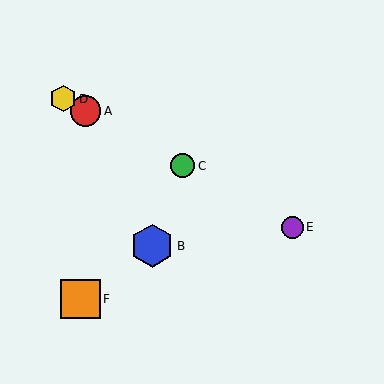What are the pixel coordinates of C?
Object C is at (183, 166).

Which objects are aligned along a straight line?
Objects A, C, D, E are aligned along a straight line.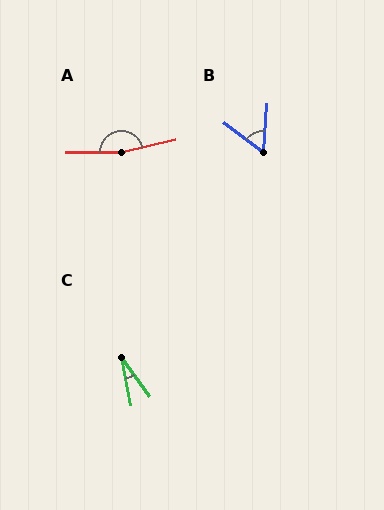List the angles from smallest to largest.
C (25°), B (56°), A (167°).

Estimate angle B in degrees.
Approximately 56 degrees.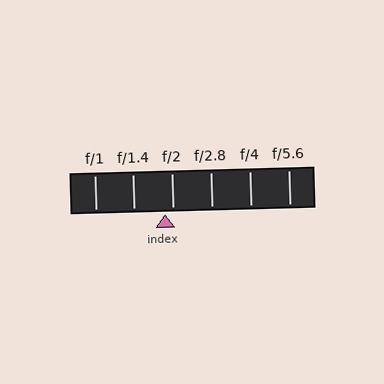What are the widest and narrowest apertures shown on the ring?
The widest aperture shown is f/1 and the narrowest is f/5.6.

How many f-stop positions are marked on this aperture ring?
There are 6 f-stop positions marked.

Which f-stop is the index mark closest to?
The index mark is closest to f/2.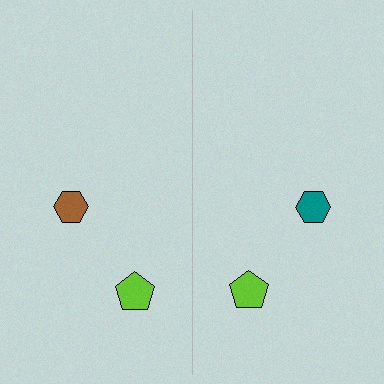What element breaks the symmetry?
The teal hexagon on the right side breaks the symmetry — its mirror counterpart is brown.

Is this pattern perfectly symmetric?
No, the pattern is not perfectly symmetric. The teal hexagon on the right side breaks the symmetry — its mirror counterpart is brown.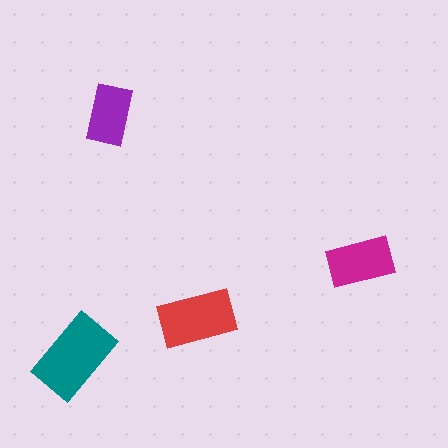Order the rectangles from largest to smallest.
the teal one, the red one, the magenta one, the purple one.